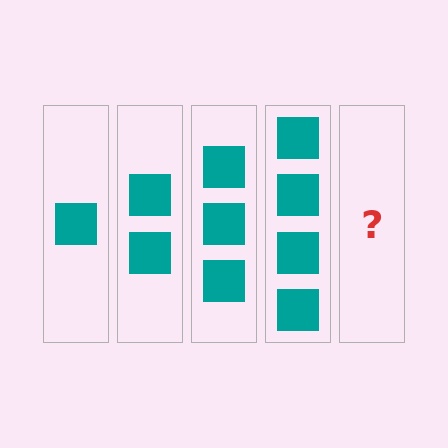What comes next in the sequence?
The next element should be 5 squares.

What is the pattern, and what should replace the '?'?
The pattern is that each step adds one more square. The '?' should be 5 squares.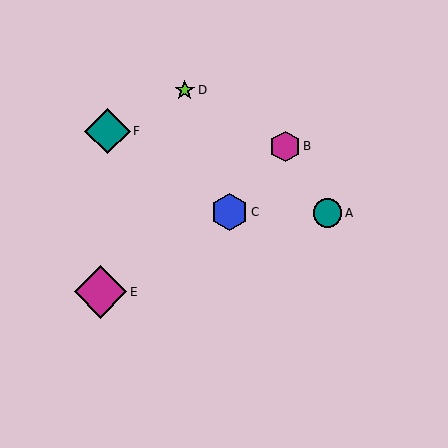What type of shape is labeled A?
Shape A is a teal circle.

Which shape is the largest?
The magenta diamond (labeled E) is the largest.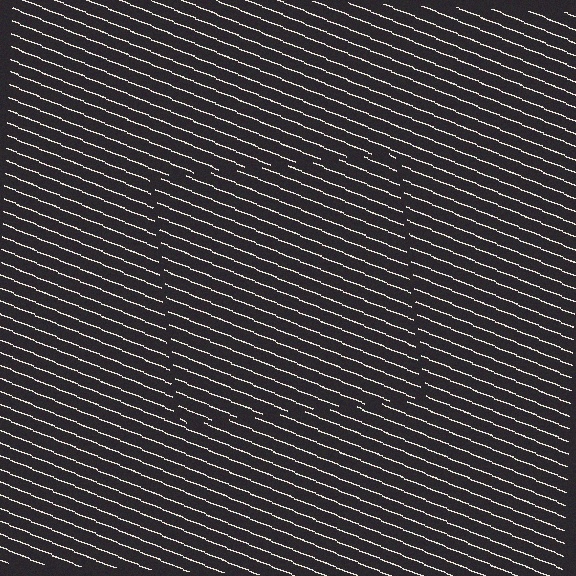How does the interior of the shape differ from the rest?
The interior of the shape contains the same grating, shifted by half a period — the contour is defined by the phase discontinuity where line-ends from the inner and outer gratings abut.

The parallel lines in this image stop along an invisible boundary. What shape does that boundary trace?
An illusory square. The interior of the shape contains the same grating, shifted by half a period — the contour is defined by the phase discontinuity where line-ends from the inner and outer gratings abut.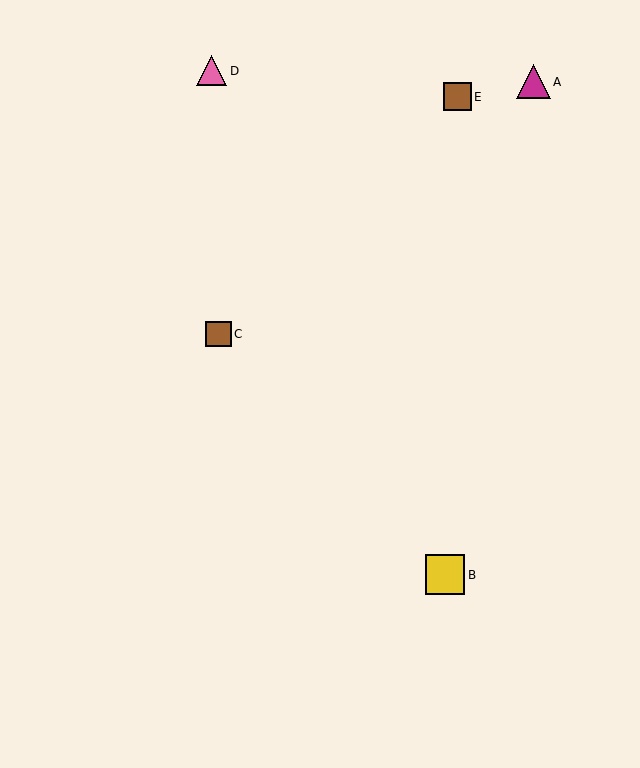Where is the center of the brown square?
The center of the brown square is at (457, 97).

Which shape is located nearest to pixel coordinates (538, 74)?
The magenta triangle (labeled A) at (533, 82) is nearest to that location.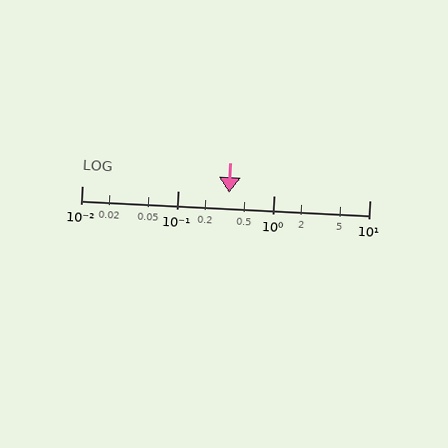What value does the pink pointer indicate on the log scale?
The pointer indicates approximately 0.34.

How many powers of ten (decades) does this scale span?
The scale spans 3 decades, from 0.01 to 10.